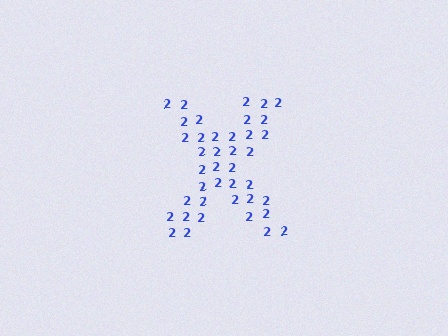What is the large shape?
The large shape is the letter X.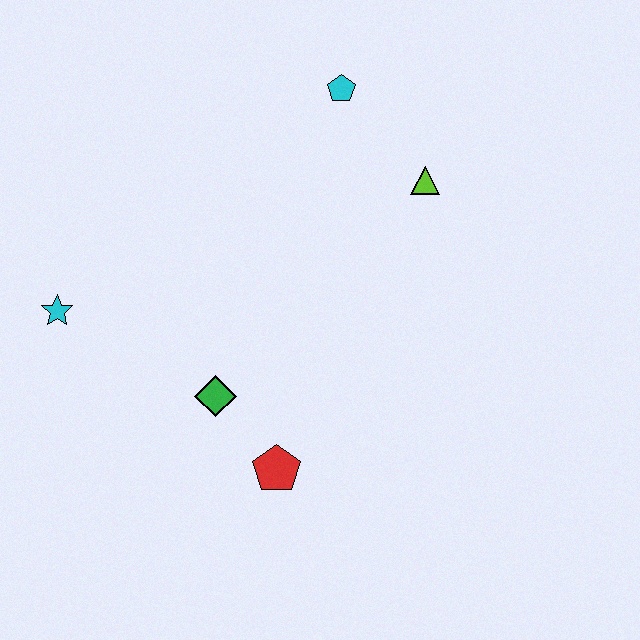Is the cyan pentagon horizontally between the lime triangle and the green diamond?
Yes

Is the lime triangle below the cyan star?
No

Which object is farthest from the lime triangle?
The cyan star is farthest from the lime triangle.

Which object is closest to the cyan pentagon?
The lime triangle is closest to the cyan pentagon.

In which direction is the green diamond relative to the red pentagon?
The green diamond is above the red pentagon.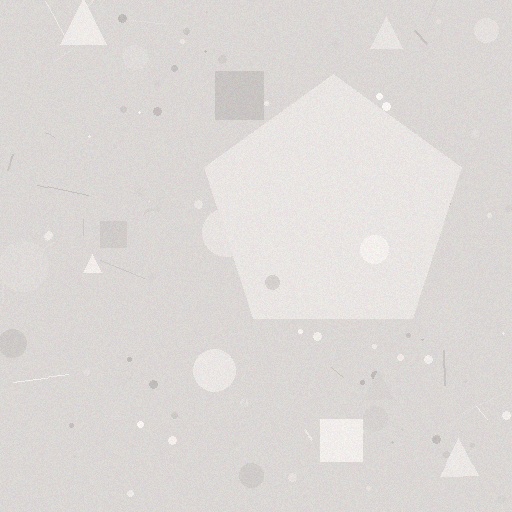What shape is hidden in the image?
A pentagon is hidden in the image.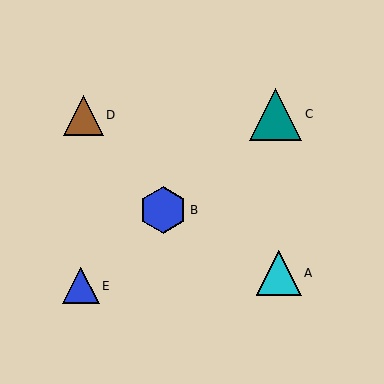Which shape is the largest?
The teal triangle (labeled C) is the largest.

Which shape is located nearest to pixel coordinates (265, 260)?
The cyan triangle (labeled A) at (279, 273) is nearest to that location.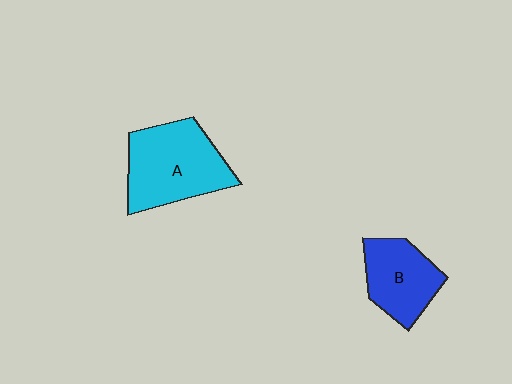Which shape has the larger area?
Shape A (cyan).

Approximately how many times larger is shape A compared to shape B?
Approximately 1.4 times.